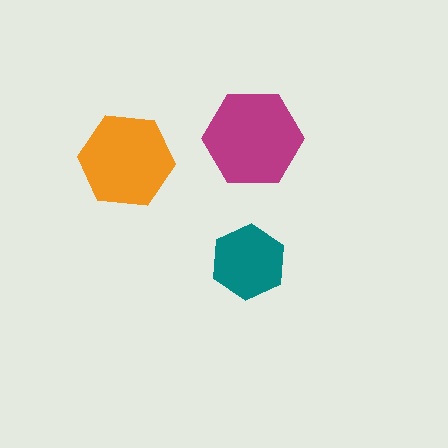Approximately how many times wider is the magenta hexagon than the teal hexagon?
About 1.5 times wider.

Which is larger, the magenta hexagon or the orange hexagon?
The magenta one.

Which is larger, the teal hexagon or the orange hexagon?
The orange one.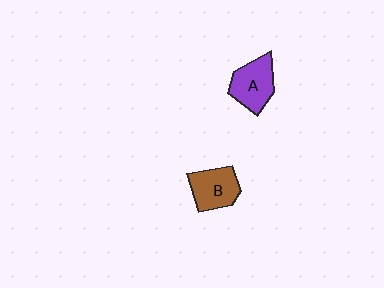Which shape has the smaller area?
Shape B (brown).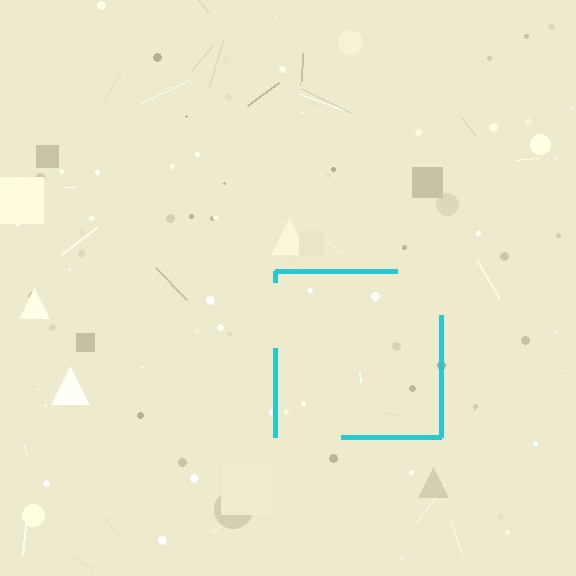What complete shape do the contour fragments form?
The contour fragments form a square.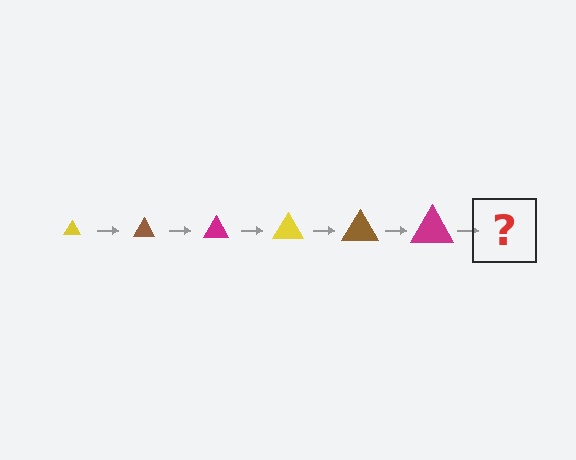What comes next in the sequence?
The next element should be a yellow triangle, larger than the previous one.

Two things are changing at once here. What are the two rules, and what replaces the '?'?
The two rules are that the triangle grows larger each step and the color cycles through yellow, brown, and magenta. The '?' should be a yellow triangle, larger than the previous one.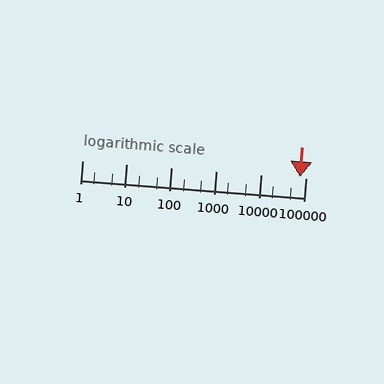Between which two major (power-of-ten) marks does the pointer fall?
The pointer is between 10000 and 100000.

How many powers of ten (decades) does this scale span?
The scale spans 5 decades, from 1 to 100000.